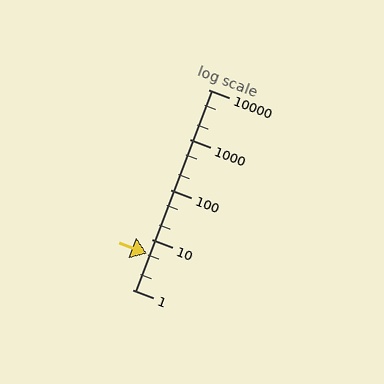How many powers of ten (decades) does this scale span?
The scale spans 4 decades, from 1 to 10000.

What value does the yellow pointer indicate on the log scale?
The pointer indicates approximately 5.2.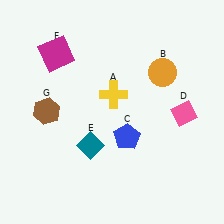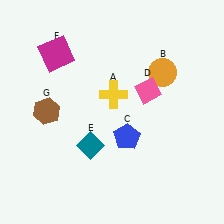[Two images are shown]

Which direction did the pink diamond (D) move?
The pink diamond (D) moved left.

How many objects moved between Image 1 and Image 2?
1 object moved between the two images.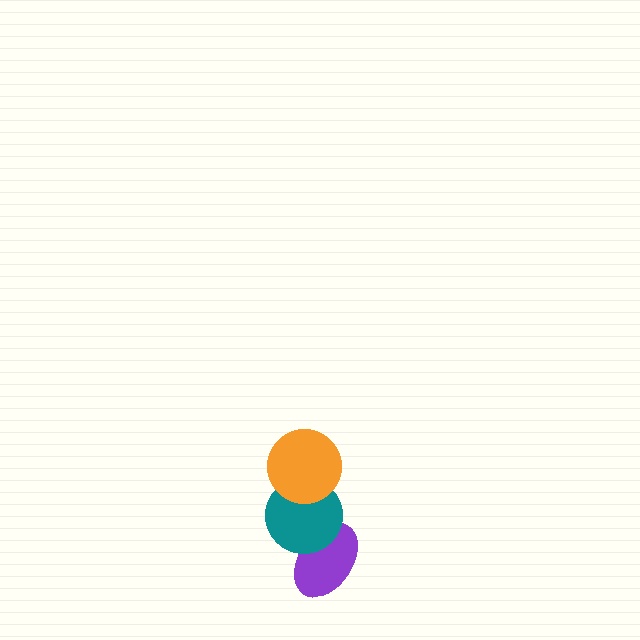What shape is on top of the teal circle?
The orange circle is on top of the teal circle.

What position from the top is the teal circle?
The teal circle is 2nd from the top.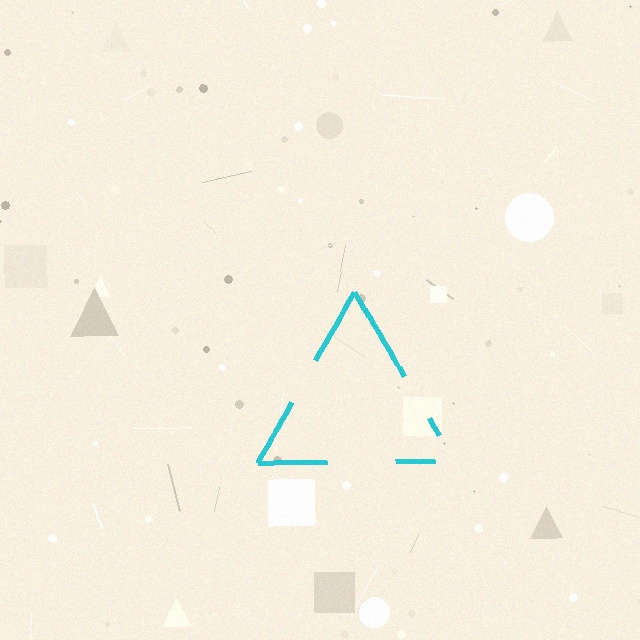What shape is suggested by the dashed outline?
The dashed outline suggests a triangle.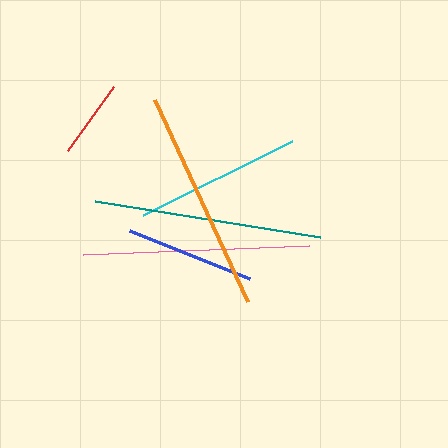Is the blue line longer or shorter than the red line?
The blue line is longer than the red line.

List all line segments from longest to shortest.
From longest to shortest: teal, pink, orange, cyan, blue, red.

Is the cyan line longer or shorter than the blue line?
The cyan line is longer than the blue line.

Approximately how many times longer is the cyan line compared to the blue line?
The cyan line is approximately 1.3 times the length of the blue line.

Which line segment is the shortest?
The red line is the shortest at approximately 79 pixels.